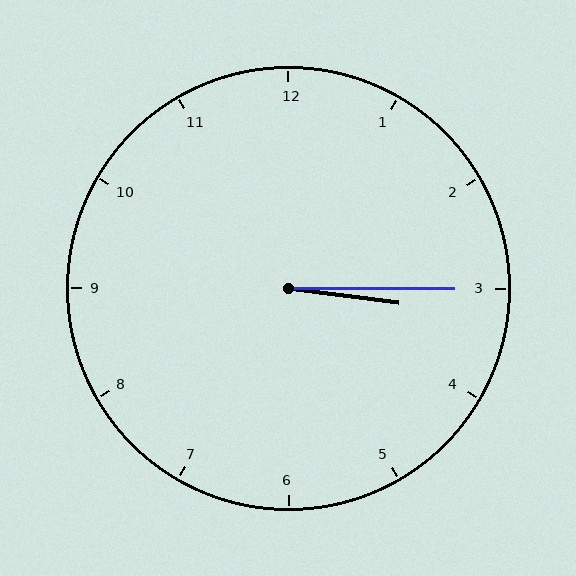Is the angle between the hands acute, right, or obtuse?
It is acute.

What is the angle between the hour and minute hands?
Approximately 8 degrees.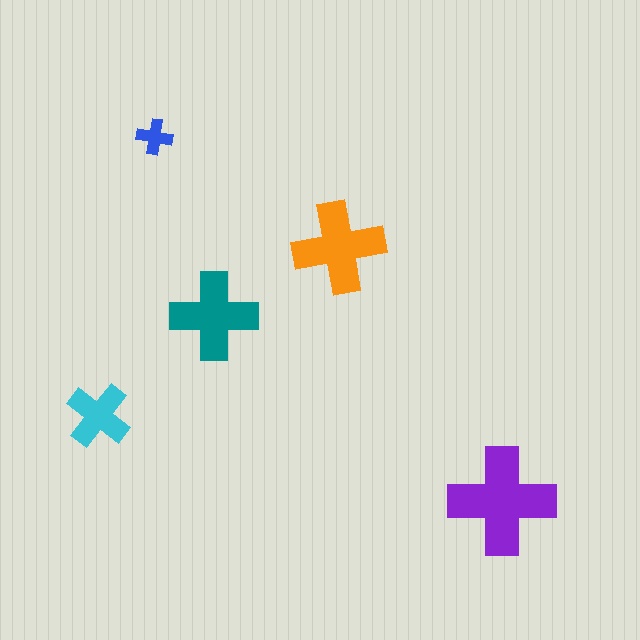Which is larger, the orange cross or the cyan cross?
The orange one.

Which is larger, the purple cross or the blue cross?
The purple one.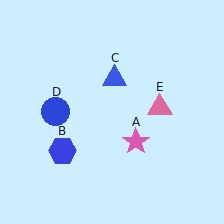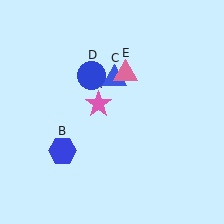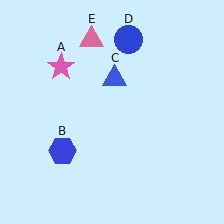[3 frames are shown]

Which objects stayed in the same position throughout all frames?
Blue hexagon (object B) and blue triangle (object C) remained stationary.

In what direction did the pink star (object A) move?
The pink star (object A) moved up and to the left.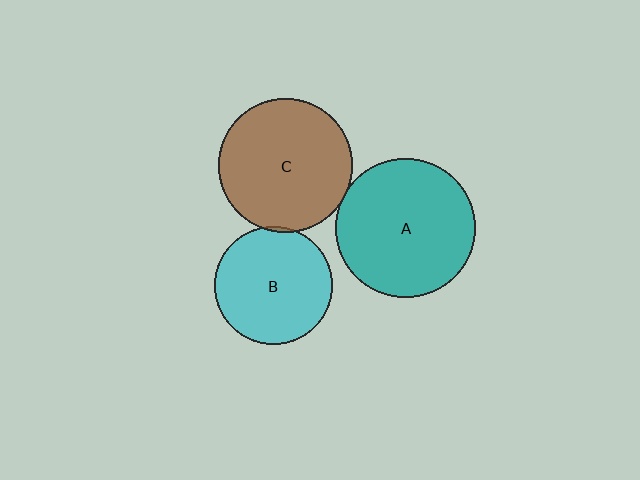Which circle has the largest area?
Circle A (teal).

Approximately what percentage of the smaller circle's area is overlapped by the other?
Approximately 5%.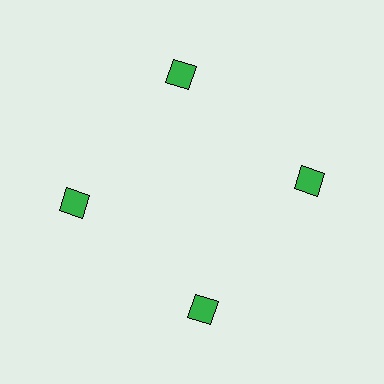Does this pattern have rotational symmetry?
Yes, this pattern has 4-fold rotational symmetry. It looks the same after rotating 90 degrees around the center.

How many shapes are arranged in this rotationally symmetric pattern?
There are 4 shapes, arranged in 4 groups of 1.